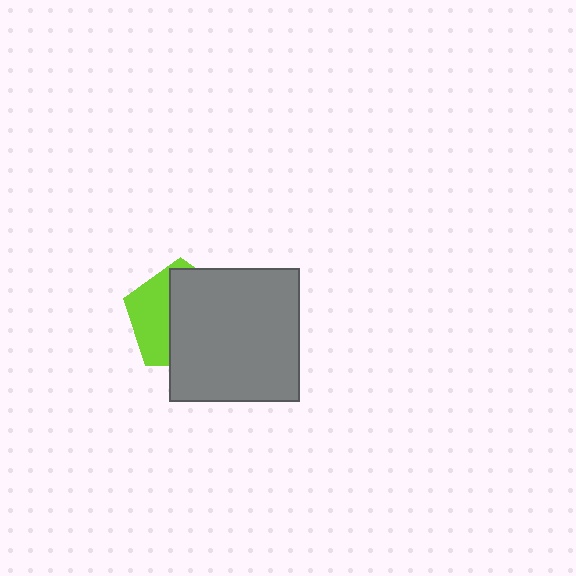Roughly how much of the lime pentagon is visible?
A small part of it is visible (roughly 38%).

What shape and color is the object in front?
The object in front is a gray rectangle.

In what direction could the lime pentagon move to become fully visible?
The lime pentagon could move left. That would shift it out from behind the gray rectangle entirely.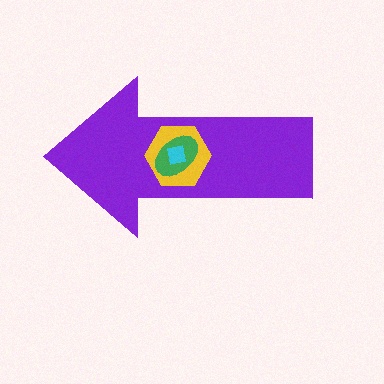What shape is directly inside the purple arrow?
The yellow hexagon.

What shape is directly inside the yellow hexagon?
The green ellipse.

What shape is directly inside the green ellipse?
The cyan square.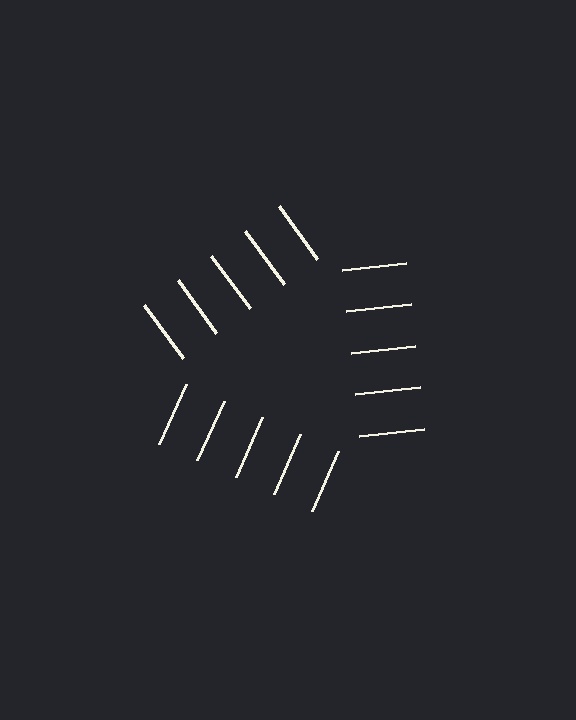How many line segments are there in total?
15 — 5 along each of the 3 edges.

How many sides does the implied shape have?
3 sides — the line-ends trace a triangle.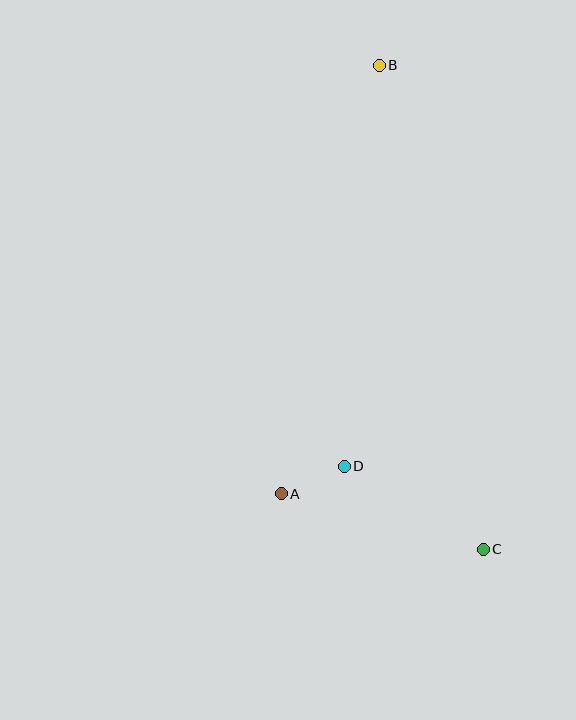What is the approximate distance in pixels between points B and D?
The distance between B and D is approximately 403 pixels.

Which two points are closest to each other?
Points A and D are closest to each other.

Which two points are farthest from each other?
Points B and C are farthest from each other.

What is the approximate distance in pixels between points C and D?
The distance between C and D is approximately 162 pixels.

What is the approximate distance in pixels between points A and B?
The distance between A and B is approximately 439 pixels.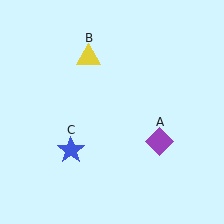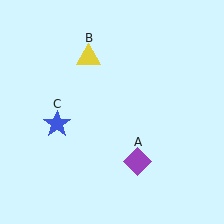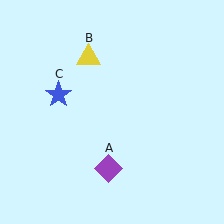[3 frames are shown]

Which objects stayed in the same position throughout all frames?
Yellow triangle (object B) remained stationary.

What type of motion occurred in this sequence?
The purple diamond (object A), blue star (object C) rotated clockwise around the center of the scene.